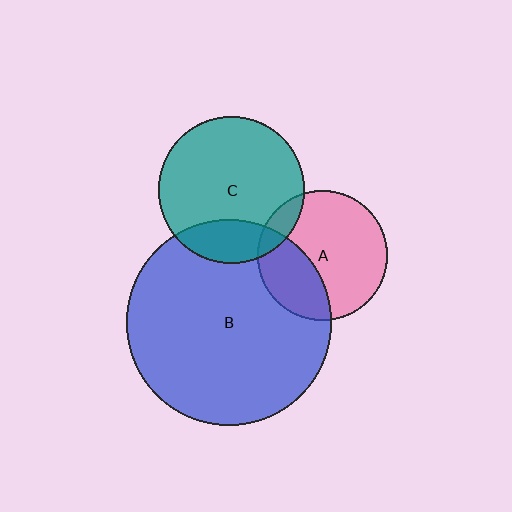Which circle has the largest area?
Circle B (blue).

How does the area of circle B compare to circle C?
Approximately 2.0 times.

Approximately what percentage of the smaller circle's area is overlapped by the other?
Approximately 20%.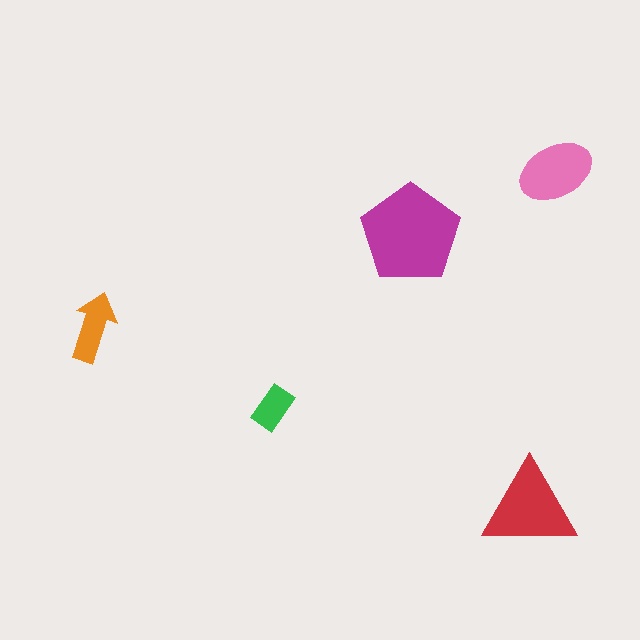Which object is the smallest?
The green rectangle.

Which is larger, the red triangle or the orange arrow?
The red triangle.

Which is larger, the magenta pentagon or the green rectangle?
The magenta pentagon.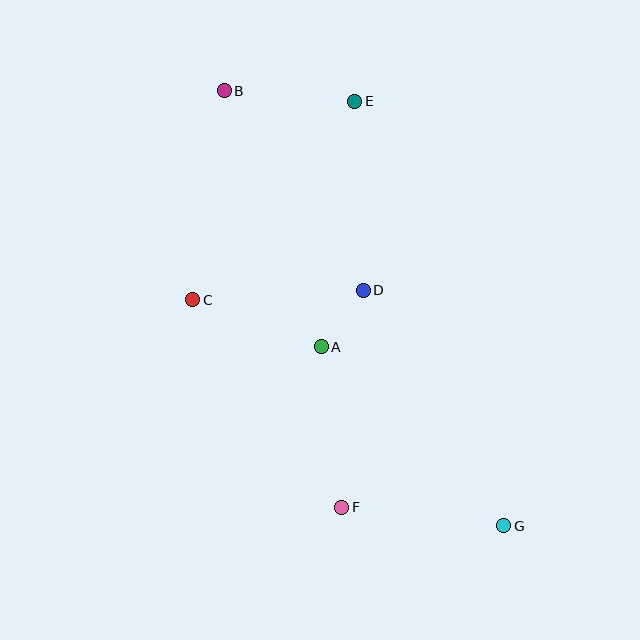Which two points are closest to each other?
Points A and D are closest to each other.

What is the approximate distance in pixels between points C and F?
The distance between C and F is approximately 255 pixels.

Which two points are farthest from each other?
Points B and G are farthest from each other.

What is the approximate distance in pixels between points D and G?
The distance between D and G is approximately 274 pixels.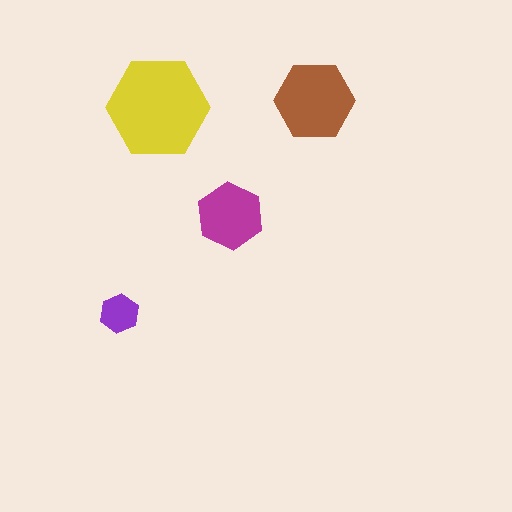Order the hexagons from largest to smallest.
the yellow one, the brown one, the magenta one, the purple one.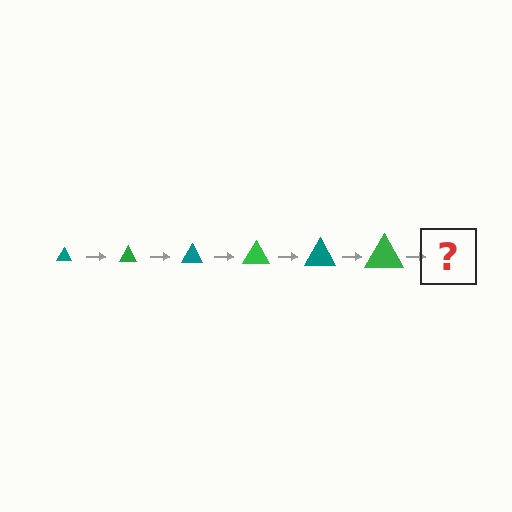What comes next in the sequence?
The next element should be a teal triangle, larger than the previous one.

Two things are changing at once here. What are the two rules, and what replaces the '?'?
The two rules are that the triangle grows larger each step and the color cycles through teal and green. The '?' should be a teal triangle, larger than the previous one.